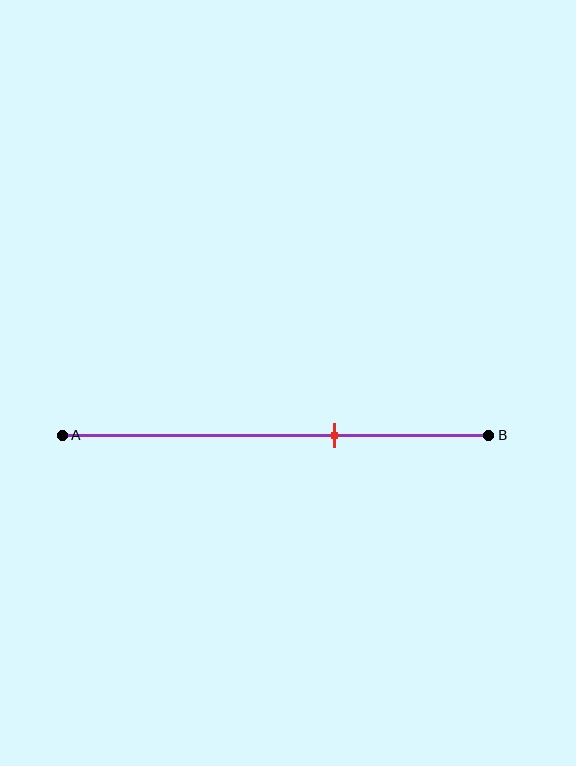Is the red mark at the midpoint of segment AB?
No, the mark is at about 65% from A, not at the 50% midpoint.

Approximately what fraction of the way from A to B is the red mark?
The red mark is approximately 65% of the way from A to B.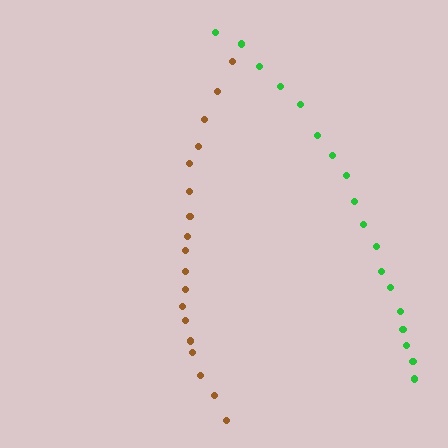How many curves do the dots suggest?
There are 2 distinct paths.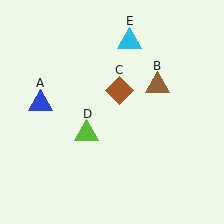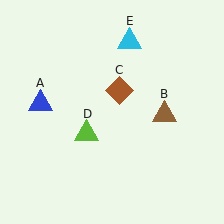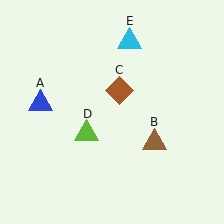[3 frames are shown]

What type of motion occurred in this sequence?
The brown triangle (object B) rotated clockwise around the center of the scene.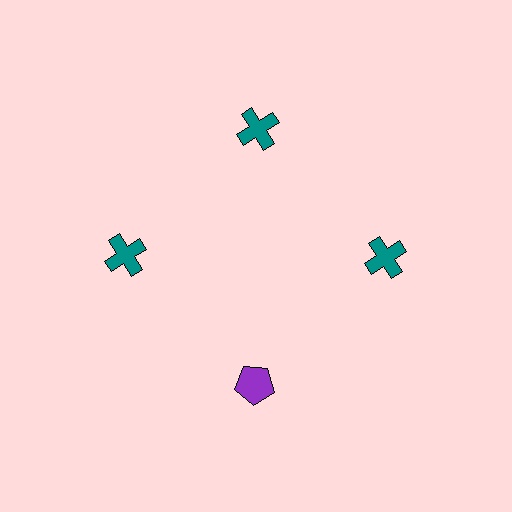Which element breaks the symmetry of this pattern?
The purple pentagon at roughly the 6 o'clock position breaks the symmetry. All other shapes are teal crosses.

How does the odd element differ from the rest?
It differs in both color (purple instead of teal) and shape (pentagon instead of cross).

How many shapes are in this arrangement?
There are 4 shapes arranged in a ring pattern.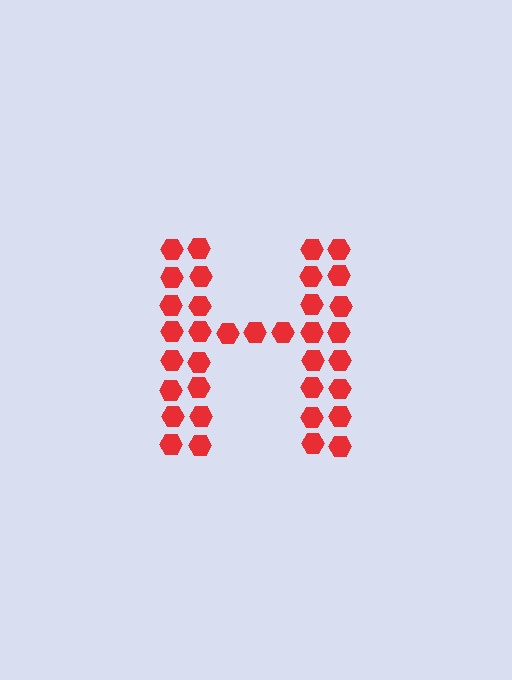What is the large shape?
The large shape is the letter H.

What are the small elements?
The small elements are hexagons.